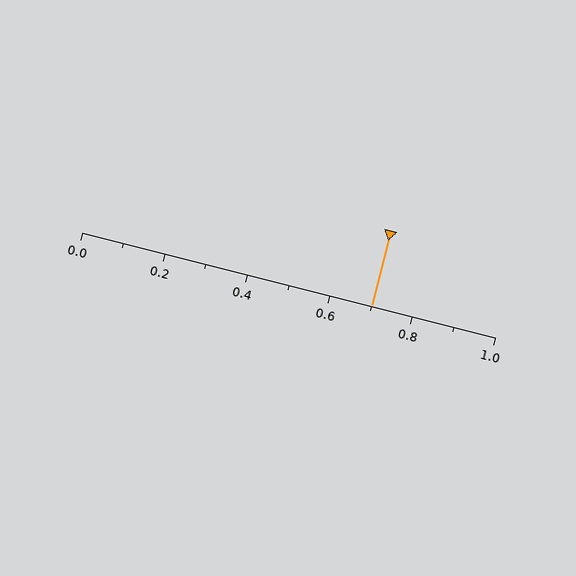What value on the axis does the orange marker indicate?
The marker indicates approximately 0.7.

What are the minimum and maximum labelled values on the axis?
The axis runs from 0.0 to 1.0.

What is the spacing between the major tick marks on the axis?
The major ticks are spaced 0.2 apart.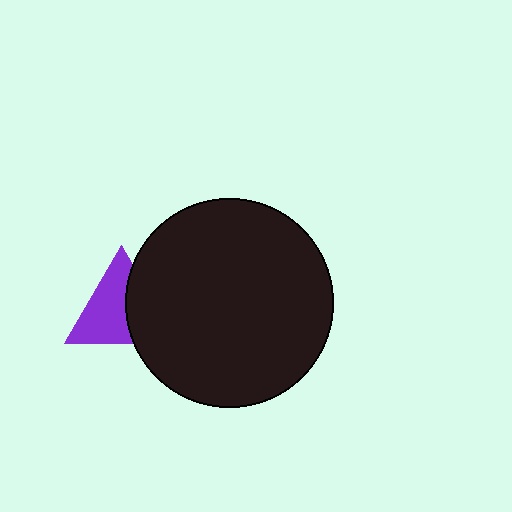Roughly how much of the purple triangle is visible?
About half of it is visible (roughly 60%).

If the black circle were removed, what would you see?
You would see the complete purple triangle.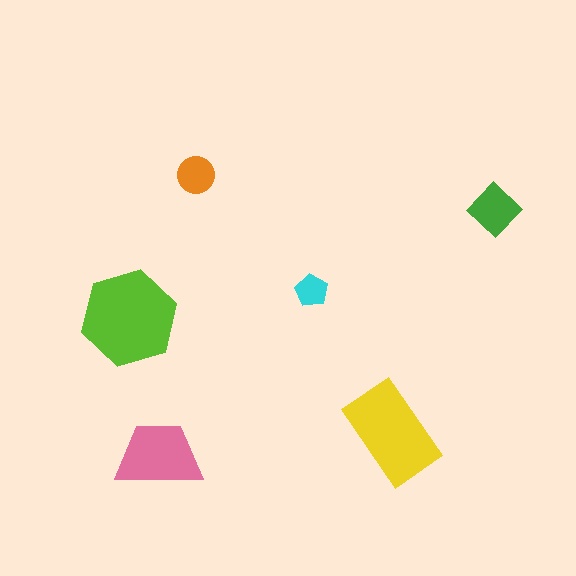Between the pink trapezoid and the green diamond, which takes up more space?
The pink trapezoid.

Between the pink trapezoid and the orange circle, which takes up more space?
The pink trapezoid.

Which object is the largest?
The lime hexagon.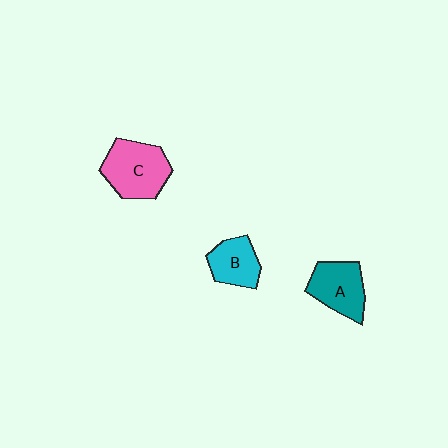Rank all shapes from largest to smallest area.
From largest to smallest: C (pink), A (teal), B (cyan).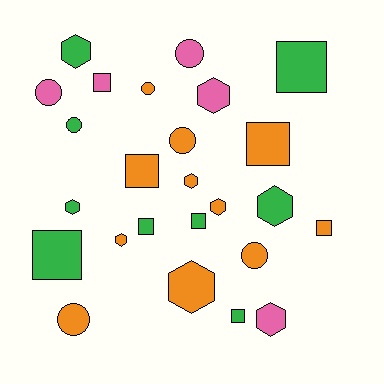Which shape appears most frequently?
Hexagon, with 9 objects.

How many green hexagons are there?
There are 3 green hexagons.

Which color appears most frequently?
Orange, with 11 objects.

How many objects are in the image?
There are 25 objects.